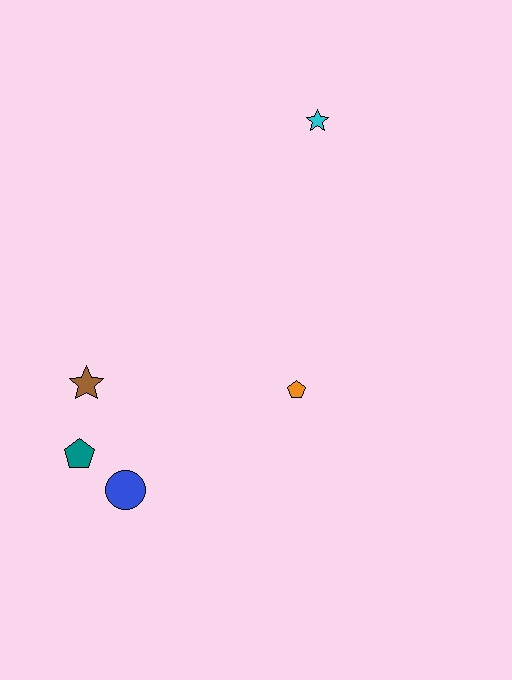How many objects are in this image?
There are 5 objects.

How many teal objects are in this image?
There is 1 teal object.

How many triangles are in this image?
There are no triangles.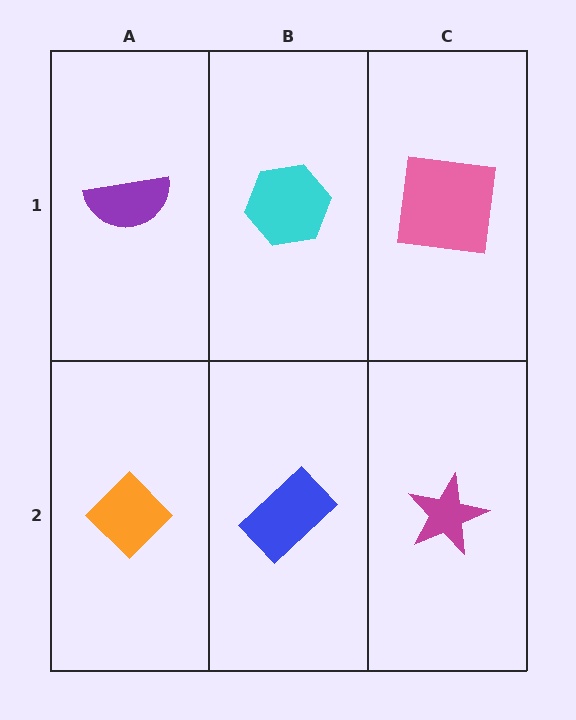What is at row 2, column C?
A magenta star.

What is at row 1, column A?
A purple semicircle.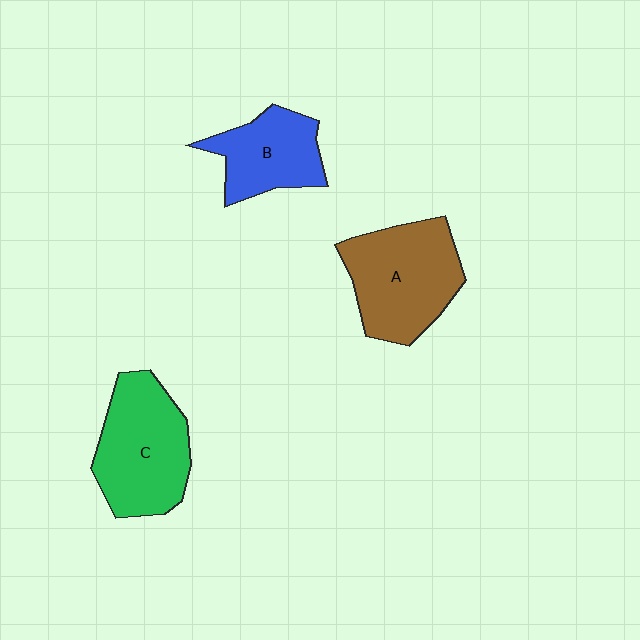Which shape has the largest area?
Shape A (brown).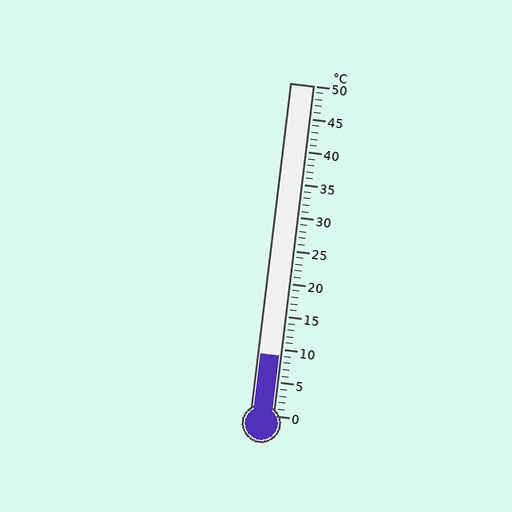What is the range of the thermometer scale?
The thermometer scale ranges from 0°C to 50°C.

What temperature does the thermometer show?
The thermometer shows approximately 9°C.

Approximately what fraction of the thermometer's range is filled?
The thermometer is filled to approximately 20% of its range.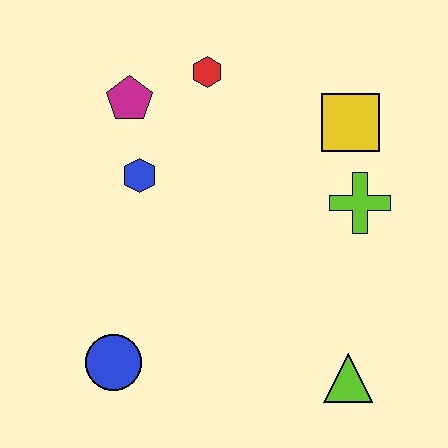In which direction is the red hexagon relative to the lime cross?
The red hexagon is to the left of the lime cross.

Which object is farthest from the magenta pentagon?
The lime triangle is farthest from the magenta pentagon.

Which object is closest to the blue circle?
The blue hexagon is closest to the blue circle.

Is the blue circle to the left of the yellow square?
Yes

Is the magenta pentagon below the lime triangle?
No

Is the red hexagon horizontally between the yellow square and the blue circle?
Yes